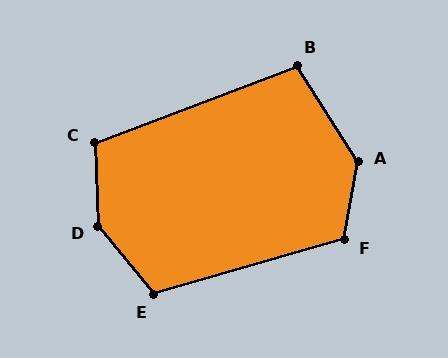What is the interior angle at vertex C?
Approximately 108 degrees (obtuse).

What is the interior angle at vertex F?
Approximately 116 degrees (obtuse).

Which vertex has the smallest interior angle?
B, at approximately 102 degrees.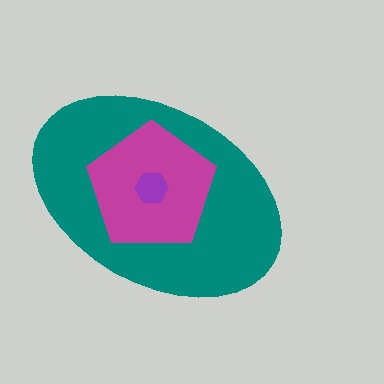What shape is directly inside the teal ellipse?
The magenta pentagon.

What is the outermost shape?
The teal ellipse.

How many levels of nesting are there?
3.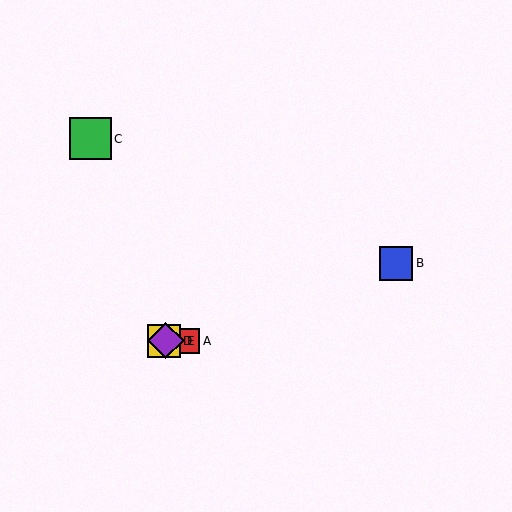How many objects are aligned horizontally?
3 objects (A, D, E) are aligned horizontally.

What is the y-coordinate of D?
Object D is at y≈341.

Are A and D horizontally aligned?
Yes, both are at y≈341.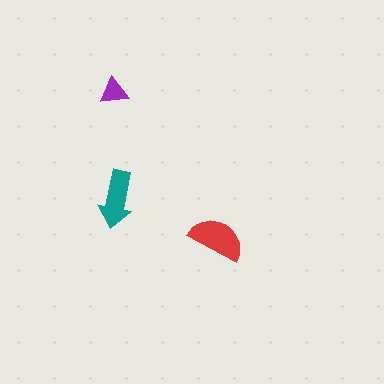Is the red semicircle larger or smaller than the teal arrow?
Larger.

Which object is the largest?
The red semicircle.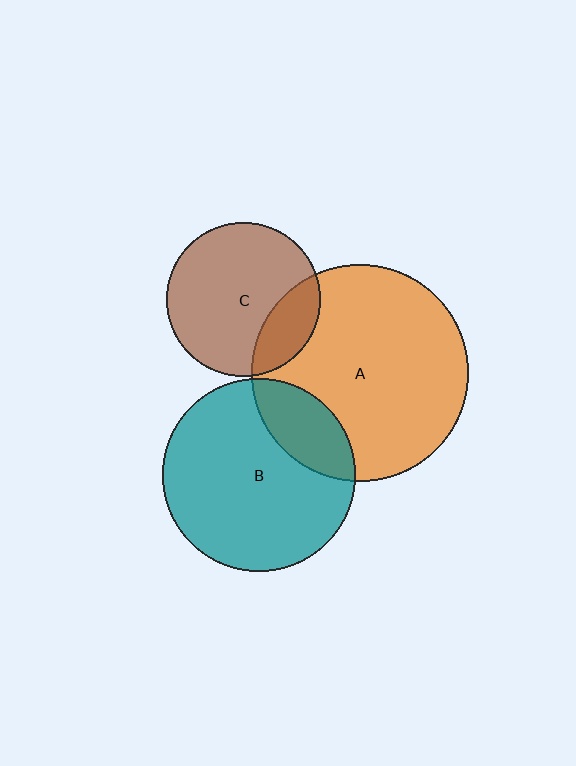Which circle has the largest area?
Circle A (orange).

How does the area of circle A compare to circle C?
Approximately 2.0 times.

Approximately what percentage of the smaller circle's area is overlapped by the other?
Approximately 20%.